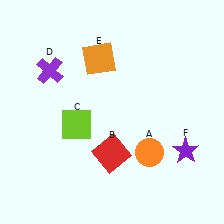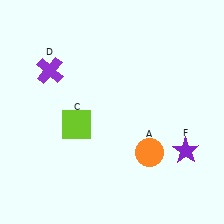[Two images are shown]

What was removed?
The orange square (E), the red square (B) were removed in Image 2.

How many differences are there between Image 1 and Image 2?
There are 2 differences between the two images.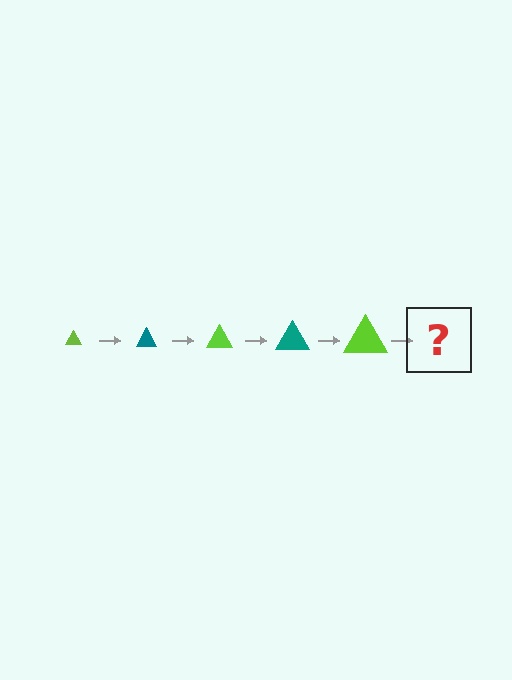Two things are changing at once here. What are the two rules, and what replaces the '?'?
The two rules are that the triangle grows larger each step and the color cycles through lime and teal. The '?' should be a teal triangle, larger than the previous one.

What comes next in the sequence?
The next element should be a teal triangle, larger than the previous one.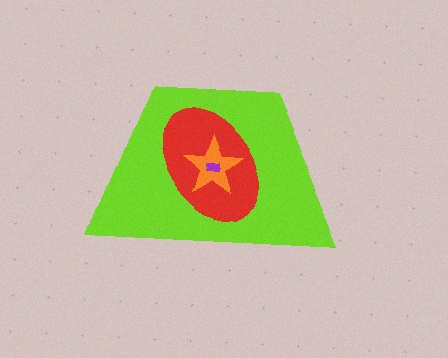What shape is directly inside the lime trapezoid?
The red ellipse.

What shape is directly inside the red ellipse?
The orange star.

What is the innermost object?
The purple rectangle.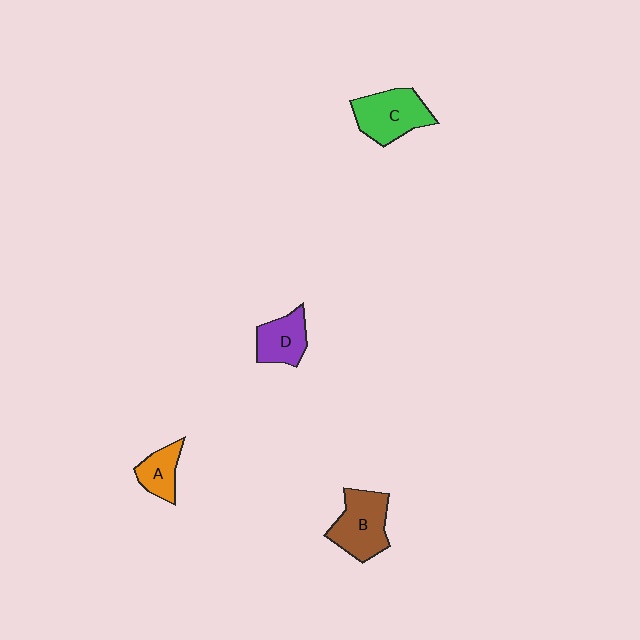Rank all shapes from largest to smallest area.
From largest to smallest: B (brown), C (green), D (purple), A (orange).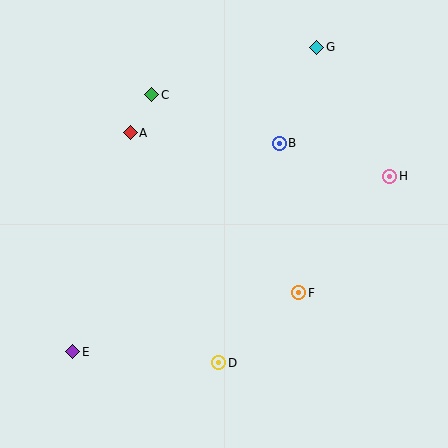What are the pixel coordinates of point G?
Point G is at (317, 47).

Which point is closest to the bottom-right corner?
Point F is closest to the bottom-right corner.